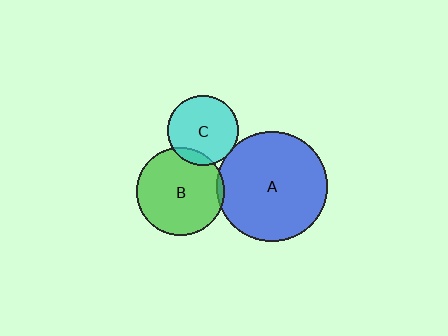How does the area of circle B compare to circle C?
Approximately 1.6 times.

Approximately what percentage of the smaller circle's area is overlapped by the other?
Approximately 5%.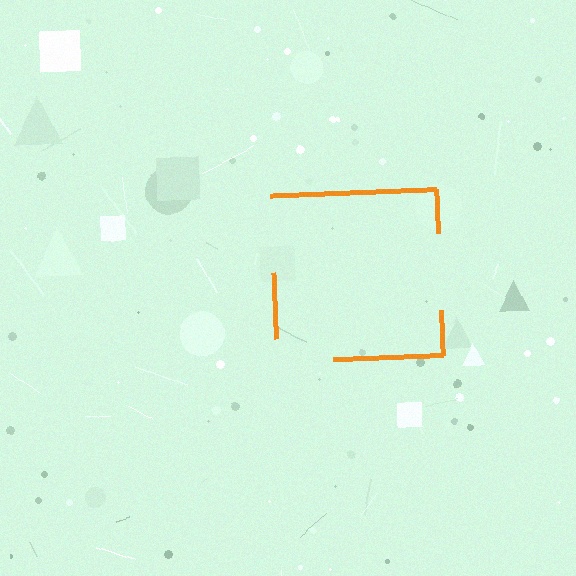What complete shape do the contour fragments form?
The contour fragments form a square.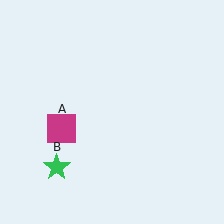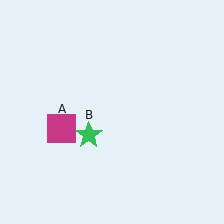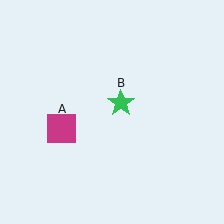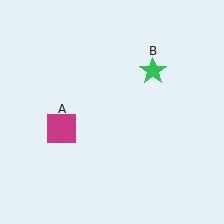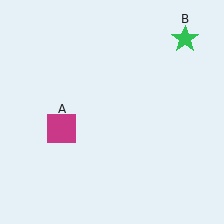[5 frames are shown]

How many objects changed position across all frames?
1 object changed position: green star (object B).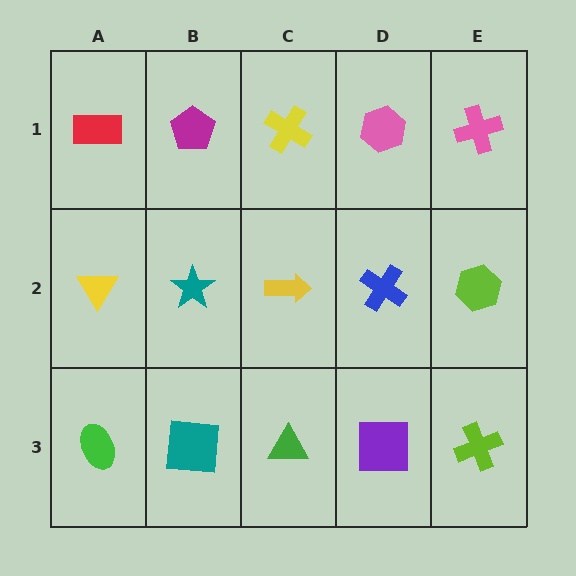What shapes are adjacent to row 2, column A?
A red rectangle (row 1, column A), a green ellipse (row 3, column A), a teal star (row 2, column B).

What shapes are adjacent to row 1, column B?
A teal star (row 2, column B), a red rectangle (row 1, column A), a yellow cross (row 1, column C).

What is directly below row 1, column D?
A blue cross.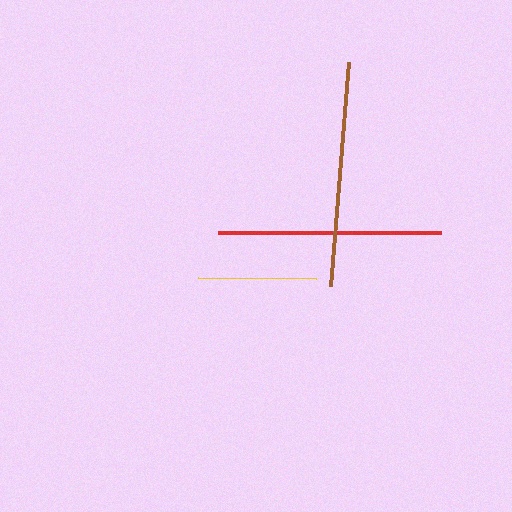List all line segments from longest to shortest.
From longest to shortest: brown, red, yellow.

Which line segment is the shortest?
The yellow line is the shortest at approximately 117 pixels.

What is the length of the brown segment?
The brown segment is approximately 225 pixels long.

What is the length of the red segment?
The red segment is approximately 224 pixels long.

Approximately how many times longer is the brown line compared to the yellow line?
The brown line is approximately 1.9 times the length of the yellow line.